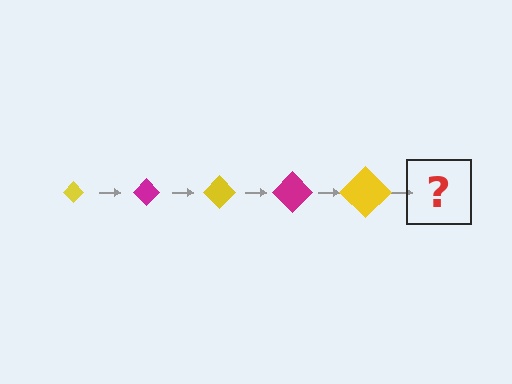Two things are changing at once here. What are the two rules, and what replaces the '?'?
The two rules are that the diamond grows larger each step and the color cycles through yellow and magenta. The '?' should be a magenta diamond, larger than the previous one.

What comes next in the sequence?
The next element should be a magenta diamond, larger than the previous one.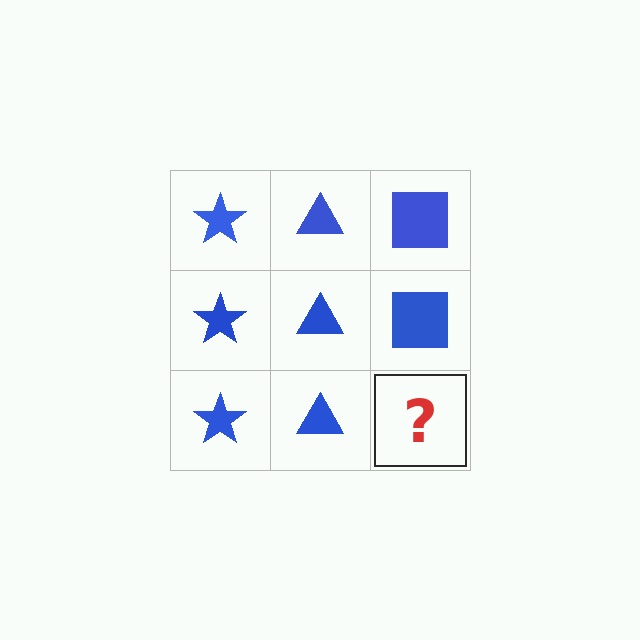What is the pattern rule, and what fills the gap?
The rule is that each column has a consistent shape. The gap should be filled with a blue square.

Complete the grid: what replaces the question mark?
The question mark should be replaced with a blue square.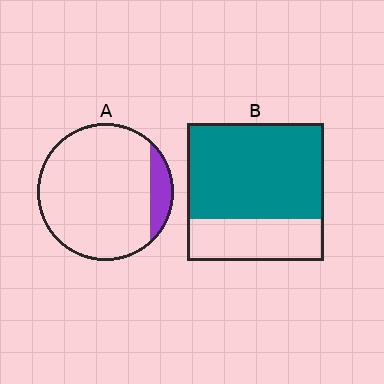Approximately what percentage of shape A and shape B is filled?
A is approximately 10% and B is approximately 70%.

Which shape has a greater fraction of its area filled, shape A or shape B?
Shape B.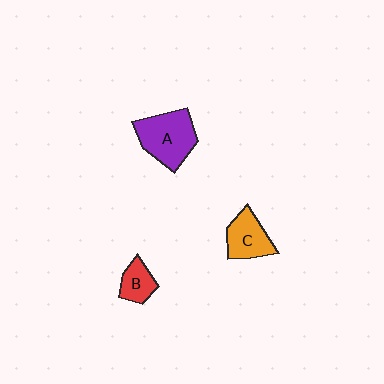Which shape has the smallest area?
Shape B (red).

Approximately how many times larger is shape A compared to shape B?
Approximately 2.2 times.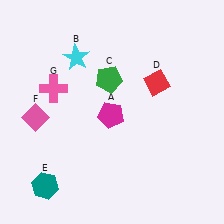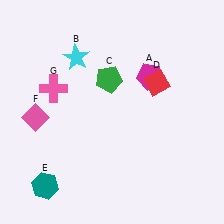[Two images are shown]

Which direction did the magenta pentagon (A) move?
The magenta pentagon (A) moved right.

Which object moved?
The magenta pentagon (A) moved right.